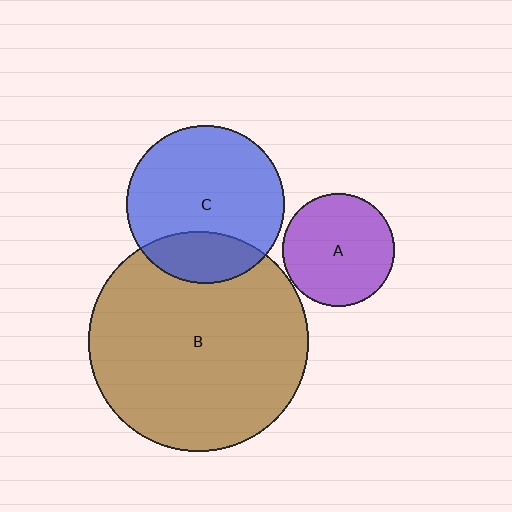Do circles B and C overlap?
Yes.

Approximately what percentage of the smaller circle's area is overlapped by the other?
Approximately 25%.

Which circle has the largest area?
Circle B (brown).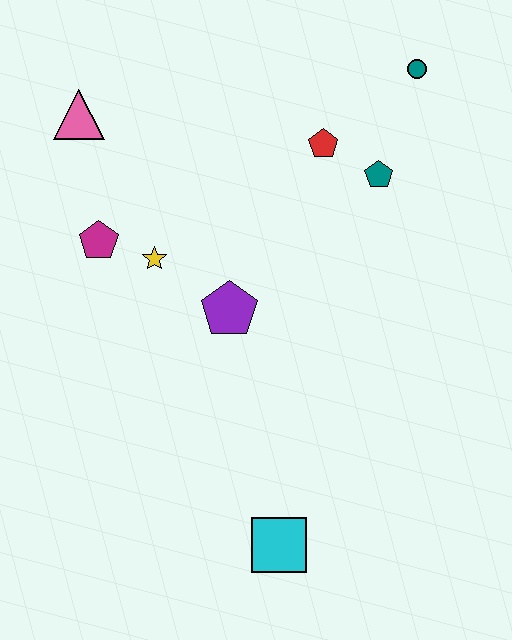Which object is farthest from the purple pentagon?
The teal circle is farthest from the purple pentagon.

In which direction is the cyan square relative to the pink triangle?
The cyan square is below the pink triangle.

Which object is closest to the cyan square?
The purple pentagon is closest to the cyan square.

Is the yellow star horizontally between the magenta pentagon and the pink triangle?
No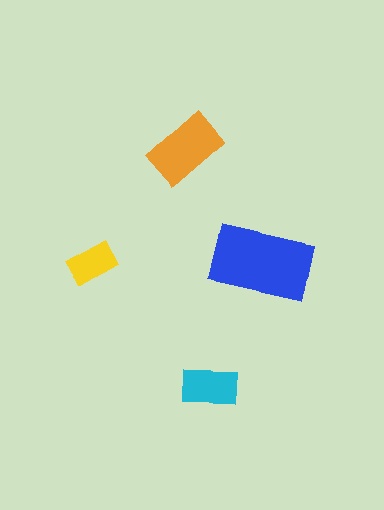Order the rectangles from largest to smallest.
the blue one, the orange one, the cyan one, the yellow one.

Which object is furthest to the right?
The blue rectangle is rightmost.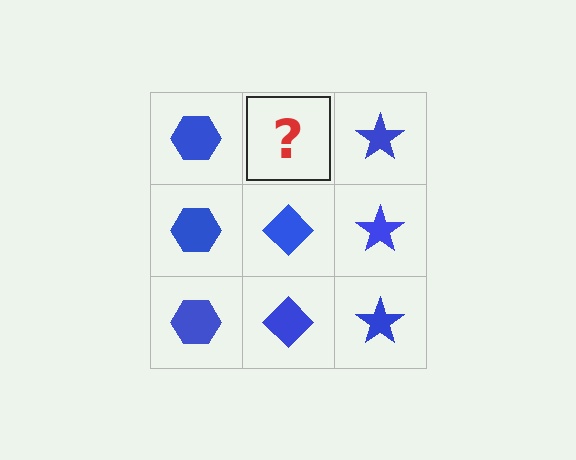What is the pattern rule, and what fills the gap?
The rule is that each column has a consistent shape. The gap should be filled with a blue diamond.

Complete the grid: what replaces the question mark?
The question mark should be replaced with a blue diamond.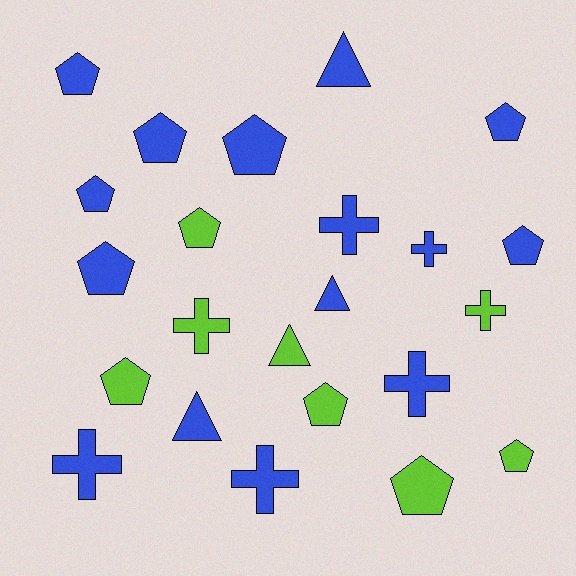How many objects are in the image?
There are 23 objects.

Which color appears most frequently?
Blue, with 15 objects.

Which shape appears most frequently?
Pentagon, with 12 objects.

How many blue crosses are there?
There are 5 blue crosses.